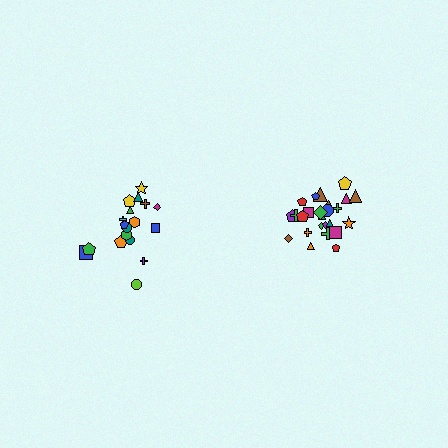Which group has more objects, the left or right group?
The right group.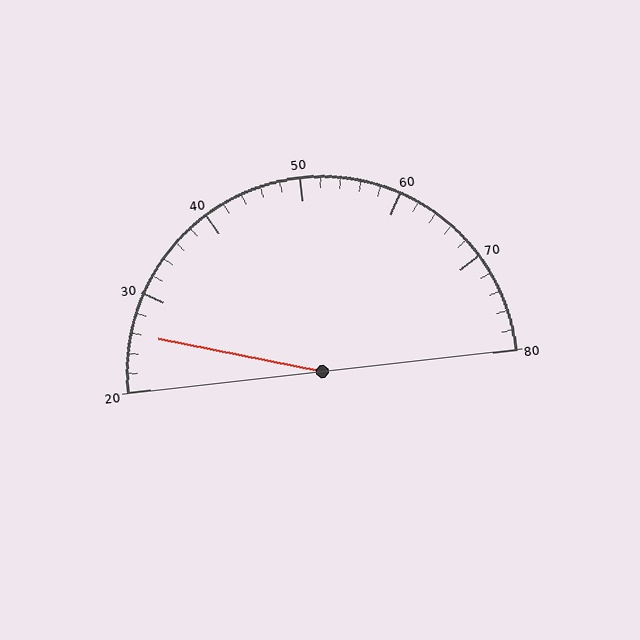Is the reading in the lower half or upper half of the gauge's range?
The reading is in the lower half of the range (20 to 80).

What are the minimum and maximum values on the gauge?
The gauge ranges from 20 to 80.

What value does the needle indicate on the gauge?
The needle indicates approximately 26.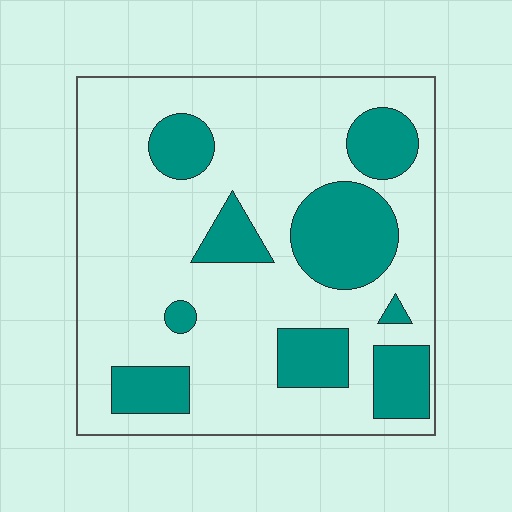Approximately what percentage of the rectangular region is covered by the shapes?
Approximately 25%.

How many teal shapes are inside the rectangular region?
9.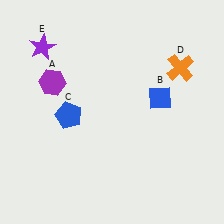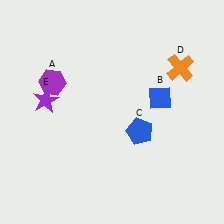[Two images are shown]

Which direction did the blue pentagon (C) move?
The blue pentagon (C) moved right.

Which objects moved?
The objects that moved are: the blue pentagon (C), the purple star (E).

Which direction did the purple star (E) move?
The purple star (E) moved down.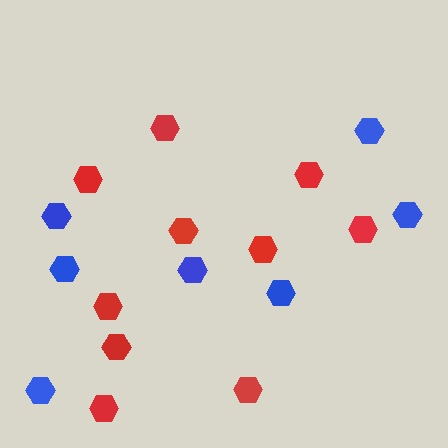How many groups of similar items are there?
There are 2 groups: one group of red hexagons (10) and one group of blue hexagons (7).